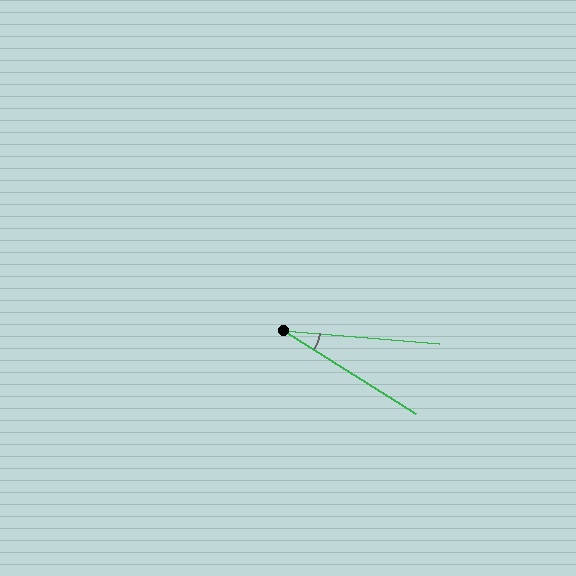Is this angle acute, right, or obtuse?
It is acute.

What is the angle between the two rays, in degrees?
Approximately 27 degrees.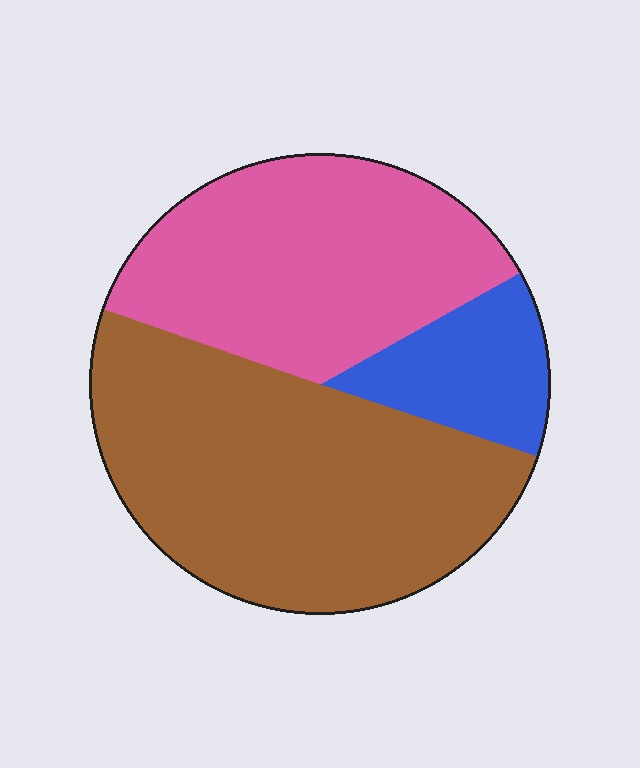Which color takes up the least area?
Blue, at roughly 15%.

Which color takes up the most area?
Brown, at roughly 50%.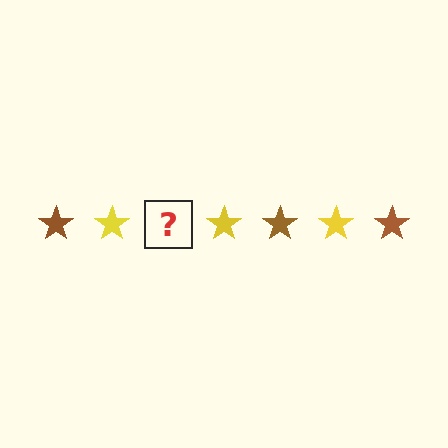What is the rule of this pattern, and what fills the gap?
The rule is that the pattern cycles through brown, yellow stars. The gap should be filled with a brown star.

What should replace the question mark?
The question mark should be replaced with a brown star.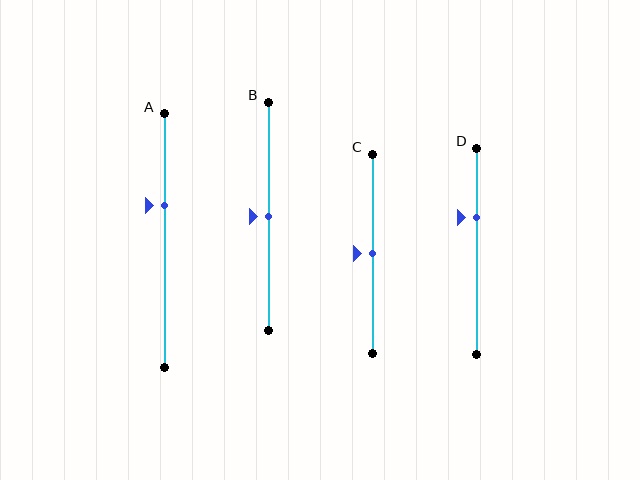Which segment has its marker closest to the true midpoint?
Segment B has its marker closest to the true midpoint.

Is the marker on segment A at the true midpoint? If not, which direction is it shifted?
No, the marker on segment A is shifted upward by about 14% of the segment length.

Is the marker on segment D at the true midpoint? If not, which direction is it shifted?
No, the marker on segment D is shifted upward by about 17% of the segment length.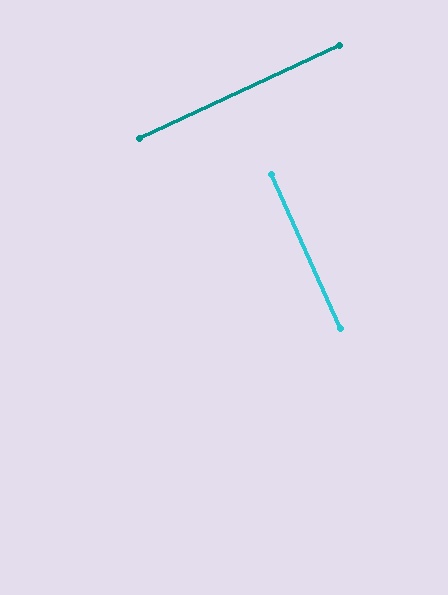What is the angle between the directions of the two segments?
Approximately 89 degrees.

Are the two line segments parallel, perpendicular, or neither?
Perpendicular — they meet at approximately 89°.